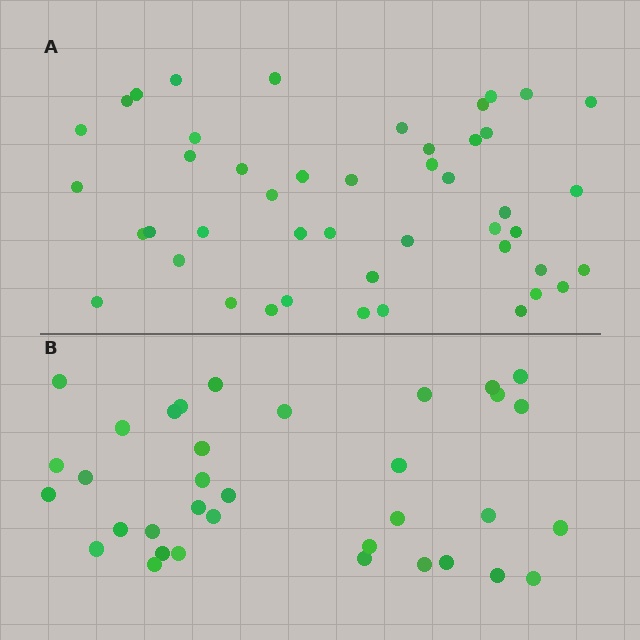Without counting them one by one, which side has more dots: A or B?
Region A (the top region) has more dots.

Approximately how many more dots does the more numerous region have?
Region A has roughly 12 or so more dots than region B.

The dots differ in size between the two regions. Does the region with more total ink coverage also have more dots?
No. Region B has more total ink coverage because its dots are larger, but region A actually contains more individual dots. Total area can be misleading — the number of items is what matters here.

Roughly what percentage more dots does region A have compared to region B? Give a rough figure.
About 30% more.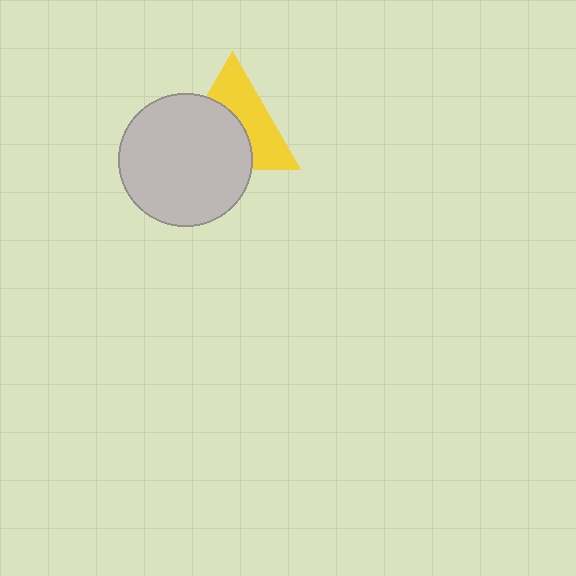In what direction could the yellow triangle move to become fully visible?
The yellow triangle could move toward the upper-right. That would shift it out from behind the light gray circle entirely.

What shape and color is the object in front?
The object in front is a light gray circle.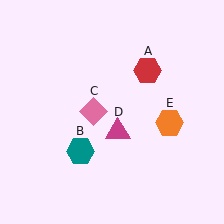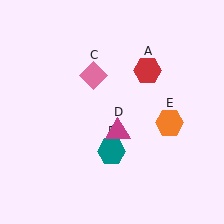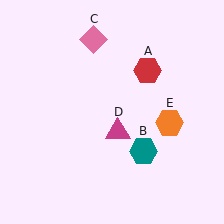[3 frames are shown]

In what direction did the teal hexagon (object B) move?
The teal hexagon (object B) moved right.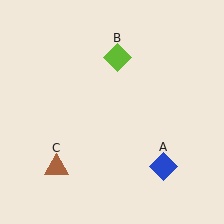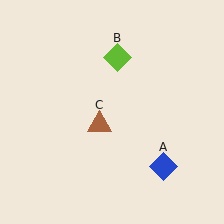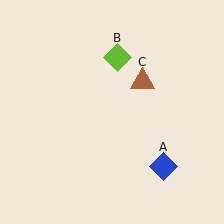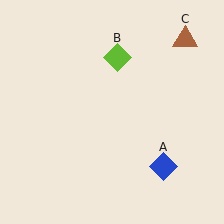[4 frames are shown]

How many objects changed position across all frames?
1 object changed position: brown triangle (object C).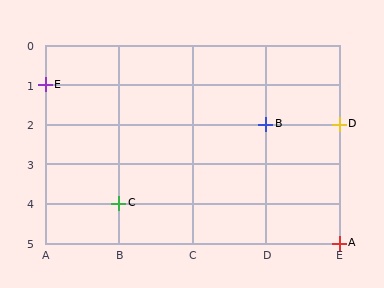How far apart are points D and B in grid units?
Points D and B are 1 column apart.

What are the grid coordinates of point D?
Point D is at grid coordinates (E, 2).